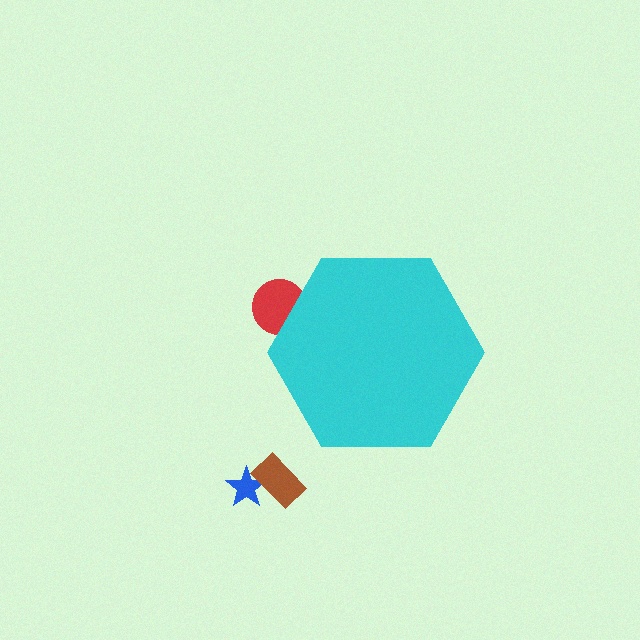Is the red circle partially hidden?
Yes, the red circle is partially hidden behind the cyan hexagon.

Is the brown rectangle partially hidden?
No, the brown rectangle is fully visible.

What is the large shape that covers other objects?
A cyan hexagon.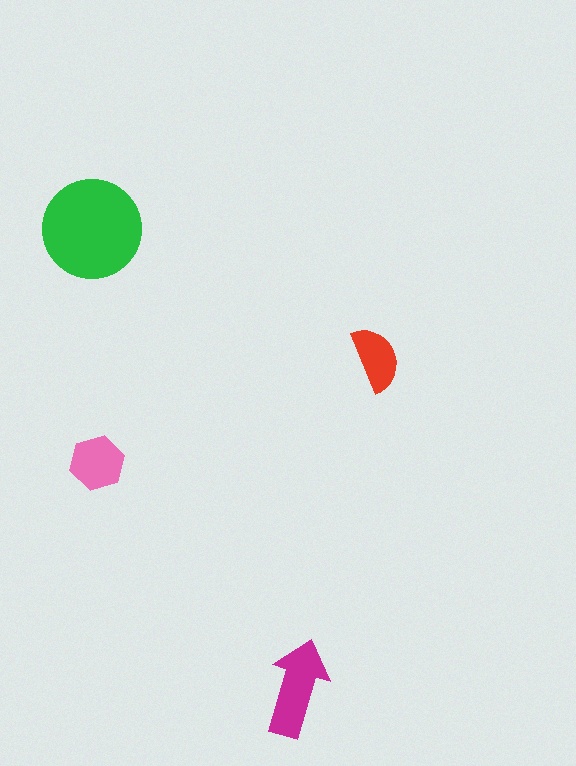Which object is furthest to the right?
The red semicircle is rightmost.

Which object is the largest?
The green circle.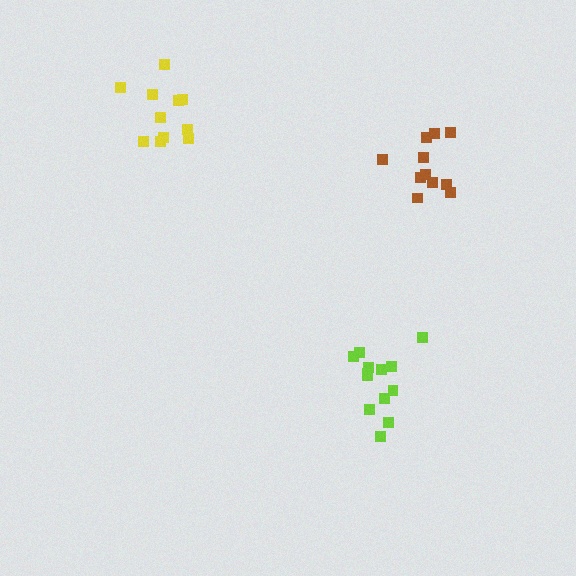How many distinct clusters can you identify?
There are 3 distinct clusters.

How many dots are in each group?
Group 1: 11 dots, Group 2: 11 dots, Group 3: 13 dots (35 total).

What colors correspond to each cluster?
The clusters are colored: yellow, brown, lime.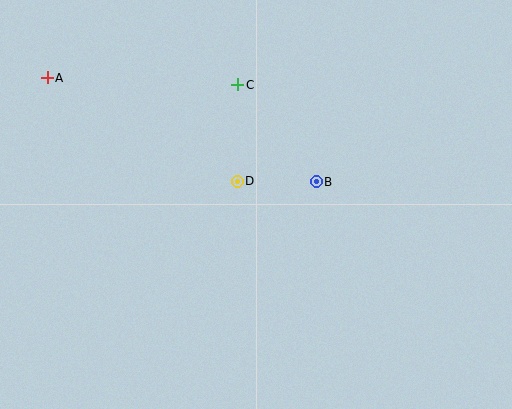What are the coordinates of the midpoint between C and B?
The midpoint between C and B is at (277, 133).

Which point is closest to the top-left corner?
Point A is closest to the top-left corner.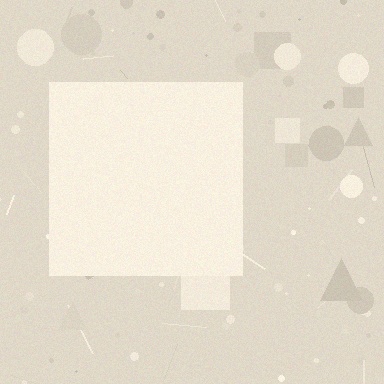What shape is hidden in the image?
A square is hidden in the image.